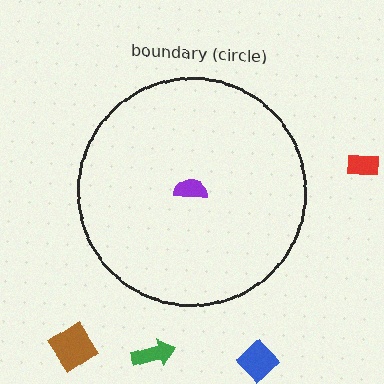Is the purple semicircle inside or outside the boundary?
Inside.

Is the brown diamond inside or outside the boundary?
Outside.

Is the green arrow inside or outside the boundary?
Outside.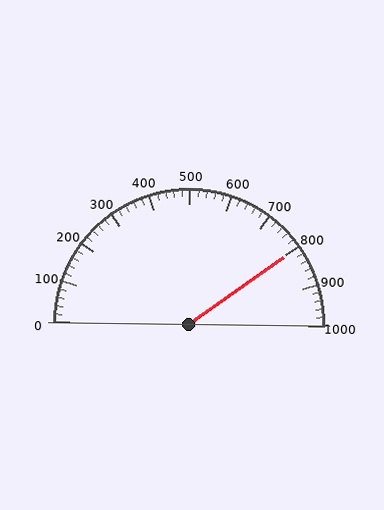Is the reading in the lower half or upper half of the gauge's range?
The reading is in the upper half of the range (0 to 1000).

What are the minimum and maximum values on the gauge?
The gauge ranges from 0 to 1000.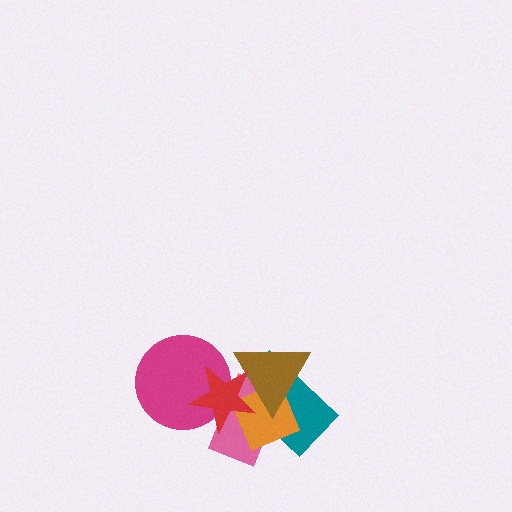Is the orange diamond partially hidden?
Yes, it is partially covered by another shape.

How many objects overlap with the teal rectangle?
4 objects overlap with the teal rectangle.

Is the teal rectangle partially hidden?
Yes, it is partially covered by another shape.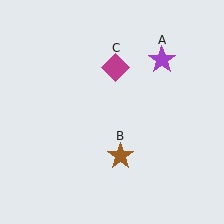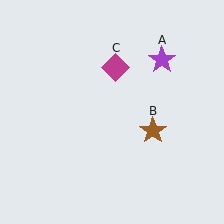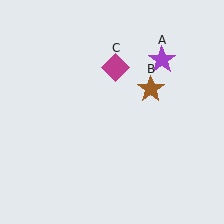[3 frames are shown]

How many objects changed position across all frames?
1 object changed position: brown star (object B).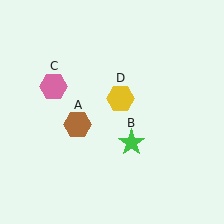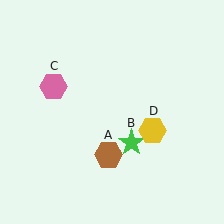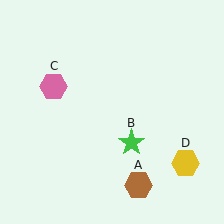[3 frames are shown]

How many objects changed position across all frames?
2 objects changed position: brown hexagon (object A), yellow hexagon (object D).